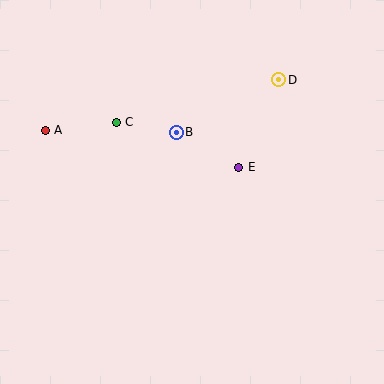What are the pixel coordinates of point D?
Point D is at (279, 80).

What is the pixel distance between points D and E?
The distance between D and E is 96 pixels.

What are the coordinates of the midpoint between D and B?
The midpoint between D and B is at (228, 106).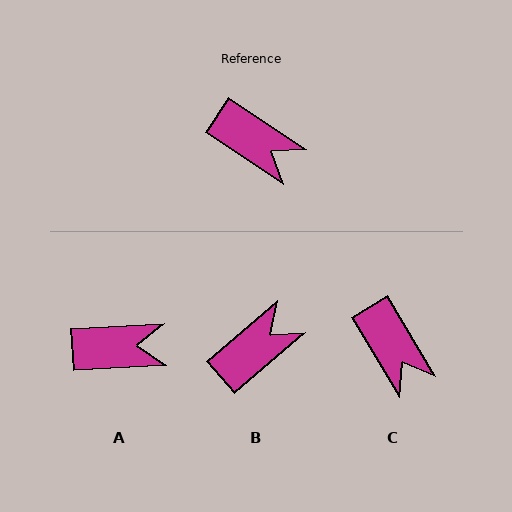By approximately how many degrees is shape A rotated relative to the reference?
Approximately 37 degrees counter-clockwise.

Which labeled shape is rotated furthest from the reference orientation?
B, about 74 degrees away.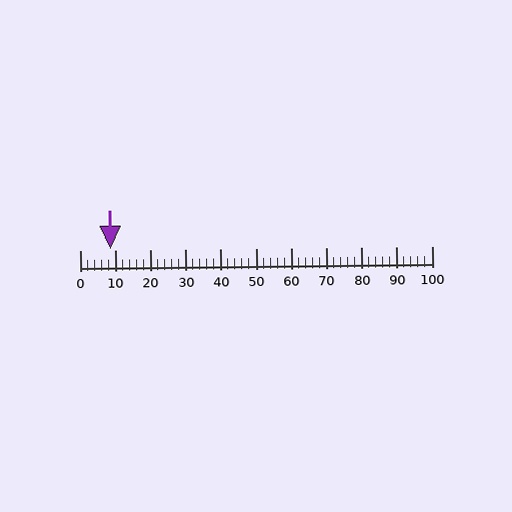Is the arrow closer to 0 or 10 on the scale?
The arrow is closer to 10.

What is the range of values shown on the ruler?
The ruler shows values from 0 to 100.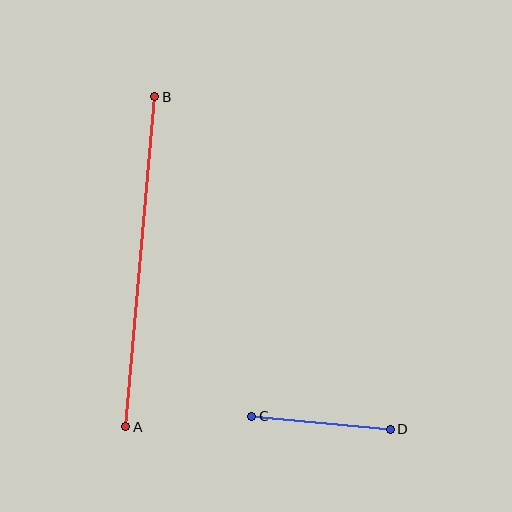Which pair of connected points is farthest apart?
Points A and B are farthest apart.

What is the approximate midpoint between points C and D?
The midpoint is at approximately (321, 423) pixels.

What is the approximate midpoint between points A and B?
The midpoint is at approximately (140, 262) pixels.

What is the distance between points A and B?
The distance is approximately 331 pixels.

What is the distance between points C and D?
The distance is approximately 139 pixels.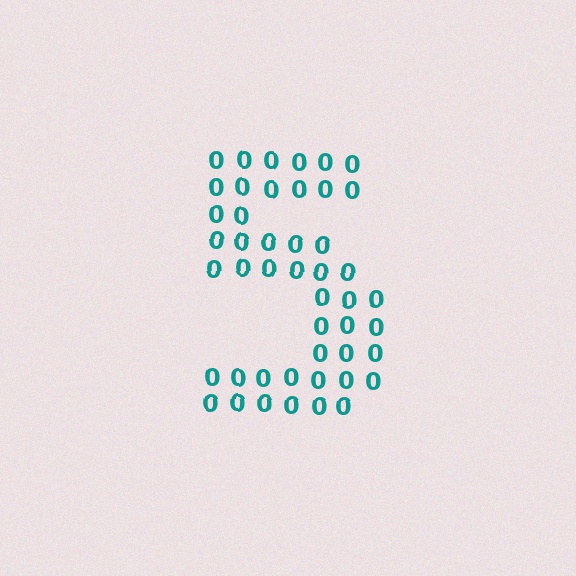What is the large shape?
The large shape is the digit 5.